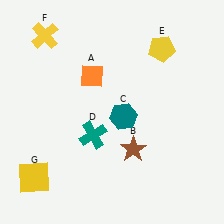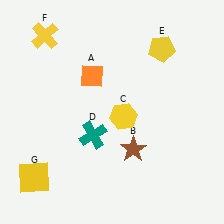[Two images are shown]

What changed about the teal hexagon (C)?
In Image 1, C is teal. In Image 2, it changed to yellow.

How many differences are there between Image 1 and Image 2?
There is 1 difference between the two images.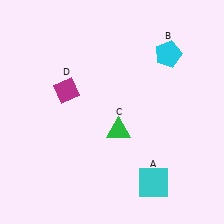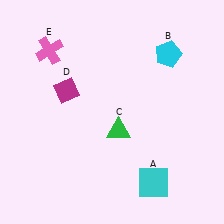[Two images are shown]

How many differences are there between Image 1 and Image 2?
There is 1 difference between the two images.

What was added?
A pink cross (E) was added in Image 2.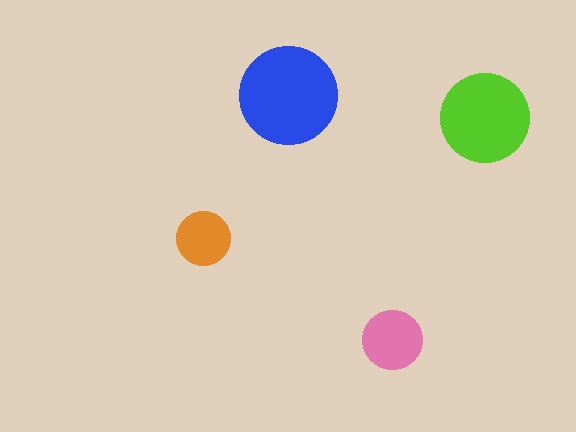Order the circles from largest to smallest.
the blue one, the lime one, the pink one, the orange one.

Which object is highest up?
The blue circle is topmost.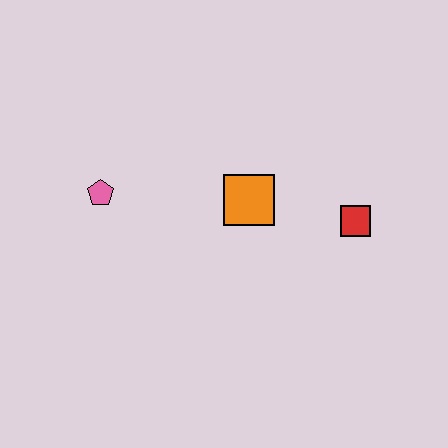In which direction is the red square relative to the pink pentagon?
The red square is to the right of the pink pentagon.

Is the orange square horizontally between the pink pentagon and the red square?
Yes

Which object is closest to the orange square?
The red square is closest to the orange square.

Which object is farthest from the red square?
The pink pentagon is farthest from the red square.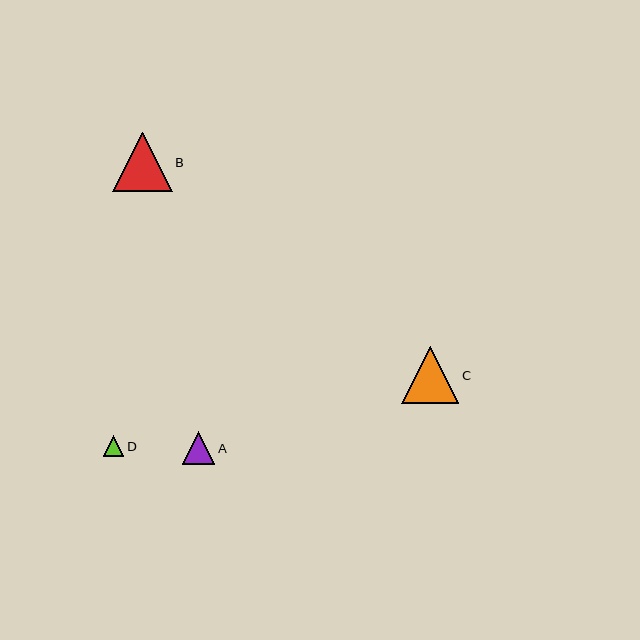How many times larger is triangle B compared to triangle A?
Triangle B is approximately 1.8 times the size of triangle A.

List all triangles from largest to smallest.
From largest to smallest: B, C, A, D.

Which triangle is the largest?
Triangle B is the largest with a size of approximately 59 pixels.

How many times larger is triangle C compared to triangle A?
Triangle C is approximately 1.8 times the size of triangle A.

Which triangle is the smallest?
Triangle D is the smallest with a size of approximately 21 pixels.